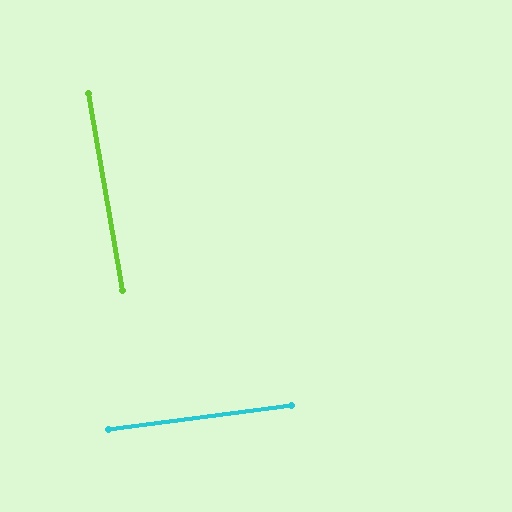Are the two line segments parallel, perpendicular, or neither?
Perpendicular — they meet at approximately 88°.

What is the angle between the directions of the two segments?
Approximately 88 degrees.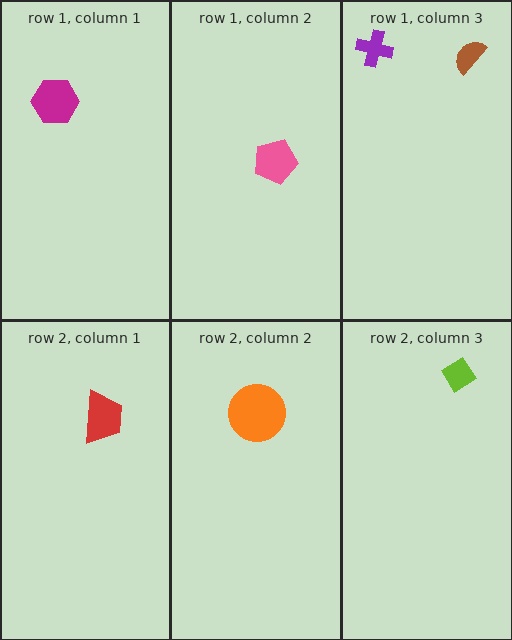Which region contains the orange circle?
The row 2, column 2 region.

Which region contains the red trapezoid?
The row 2, column 1 region.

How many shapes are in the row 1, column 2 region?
1.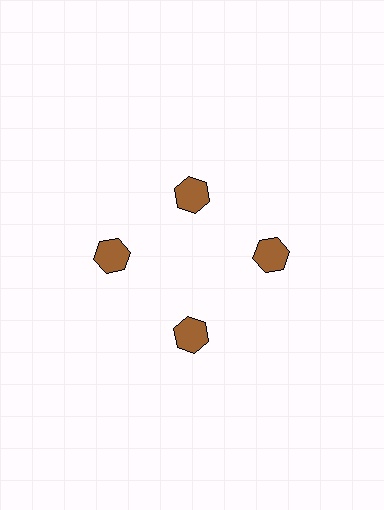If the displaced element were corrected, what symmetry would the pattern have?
It would have 4-fold rotational symmetry — the pattern would map onto itself every 90 degrees.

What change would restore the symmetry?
The symmetry would be restored by moving it outward, back onto the ring so that all 4 hexagons sit at equal angles and equal distance from the center.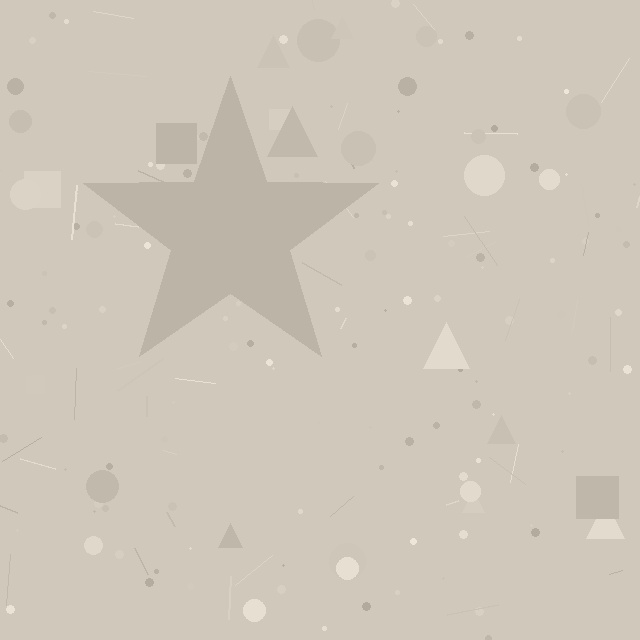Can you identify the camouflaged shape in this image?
The camouflaged shape is a star.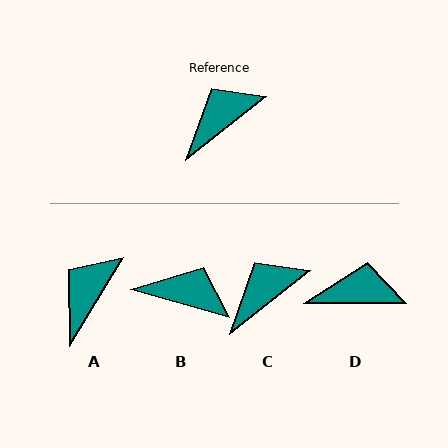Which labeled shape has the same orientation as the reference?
C.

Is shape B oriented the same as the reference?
No, it is off by about 54 degrees.